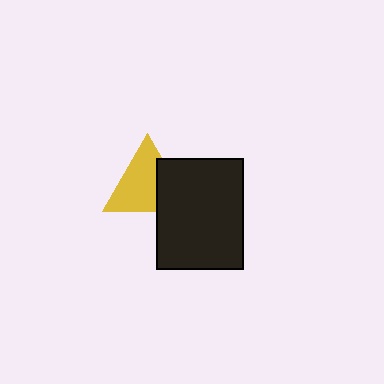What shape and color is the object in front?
The object in front is a black rectangle.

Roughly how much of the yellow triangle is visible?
Most of it is visible (roughly 67%).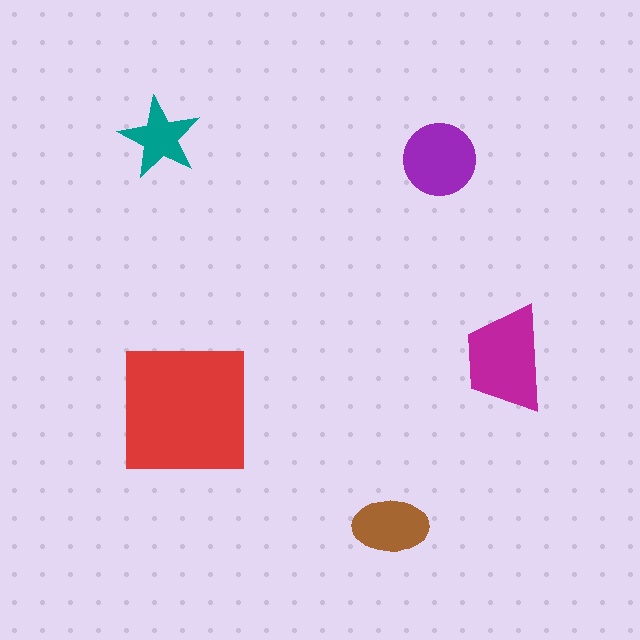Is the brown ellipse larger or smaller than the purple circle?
Smaller.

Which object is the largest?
The red square.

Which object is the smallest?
The teal star.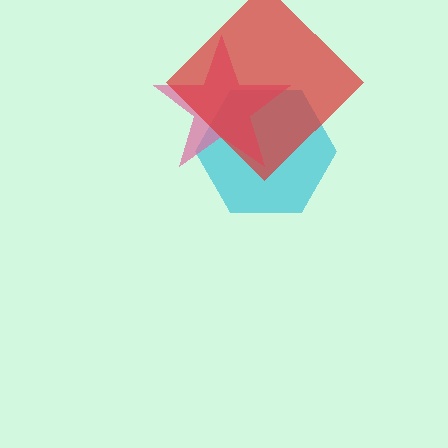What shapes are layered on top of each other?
The layered shapes are: a cyan hexagon, a pink star, a red diamond.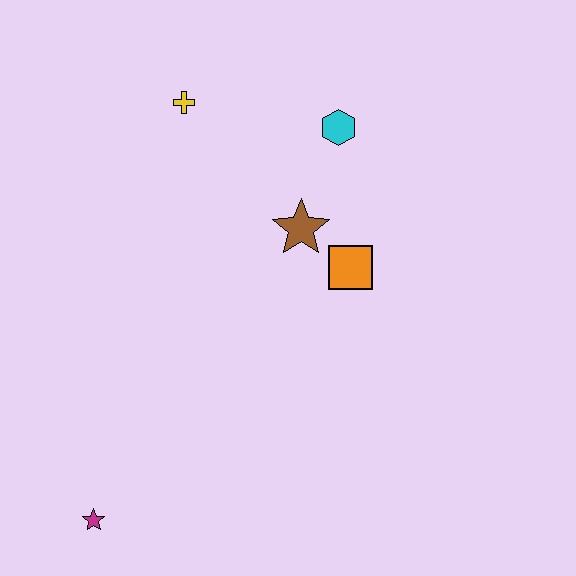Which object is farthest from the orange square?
The magenta star is farthest from the orange square.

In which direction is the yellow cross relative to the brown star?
The yellow cross is above the brown star.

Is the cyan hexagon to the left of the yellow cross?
No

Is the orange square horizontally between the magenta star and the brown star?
No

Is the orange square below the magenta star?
No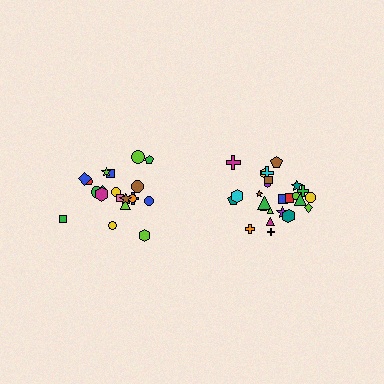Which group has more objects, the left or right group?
The right group.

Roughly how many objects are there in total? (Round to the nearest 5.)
Roughly 45 objects in total.